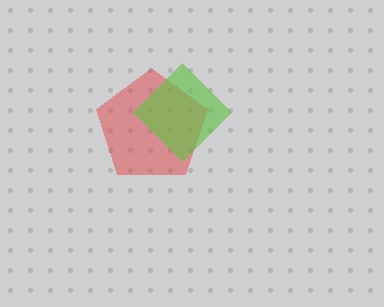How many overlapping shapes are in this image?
There are 2 overlapping shapes in the image.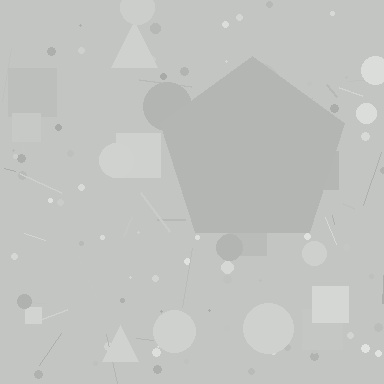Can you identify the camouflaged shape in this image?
The camouflaged shape is a pentagon.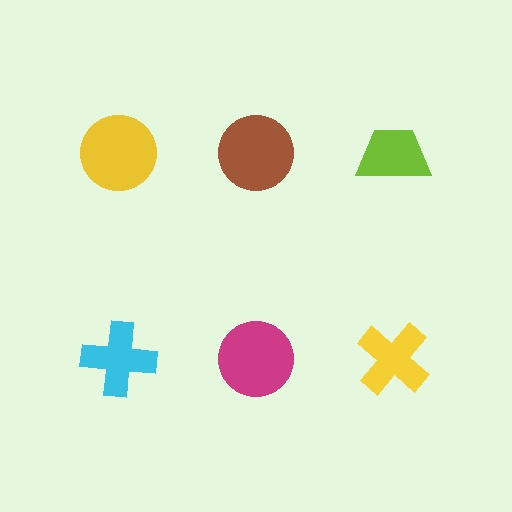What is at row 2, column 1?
A cyan cross.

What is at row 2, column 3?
A yellow cross.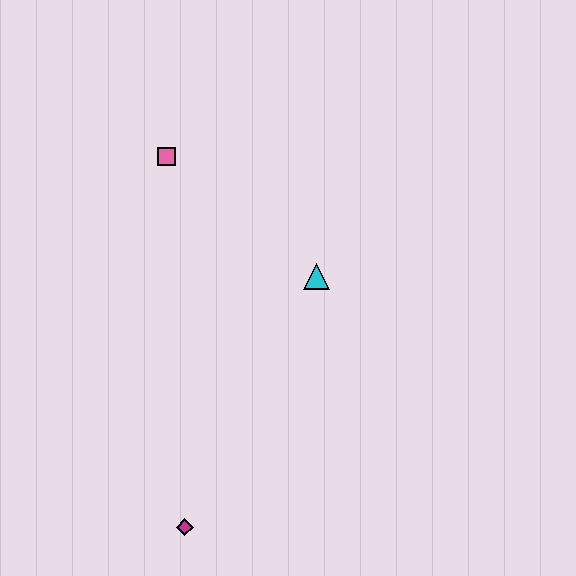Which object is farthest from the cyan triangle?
The magenta diamond is farthest from the cyan triangle.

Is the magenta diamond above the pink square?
No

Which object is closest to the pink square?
The cyan triangle is closest to the pink square.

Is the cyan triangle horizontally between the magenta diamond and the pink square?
No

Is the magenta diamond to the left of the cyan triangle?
Yes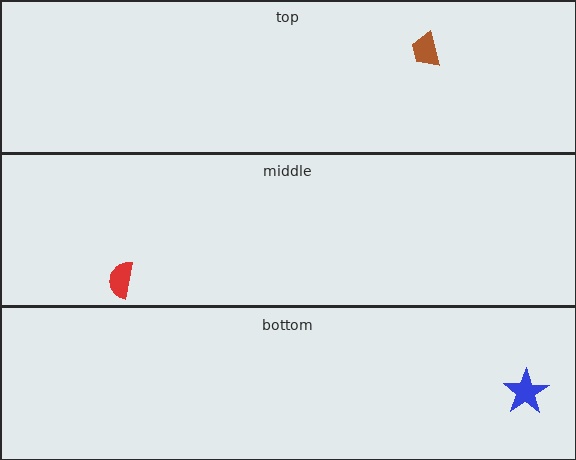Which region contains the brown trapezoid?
The top region.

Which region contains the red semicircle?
The middle region.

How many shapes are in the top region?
1.